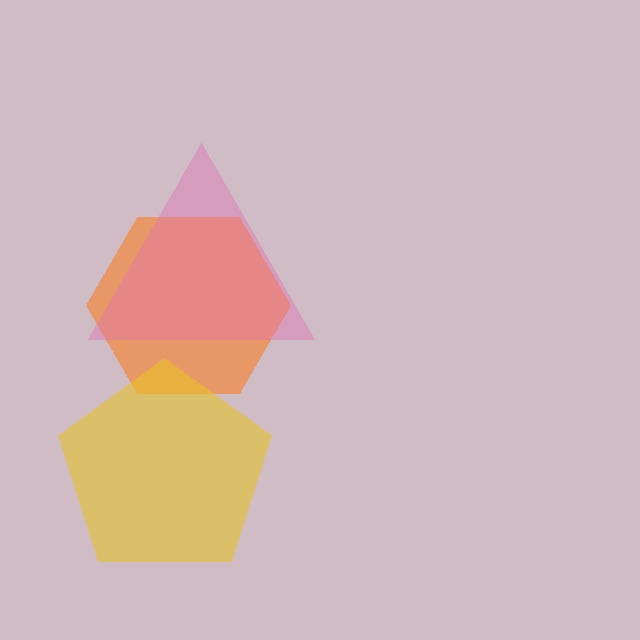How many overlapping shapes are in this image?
There are 3 overlapping shapes in the image.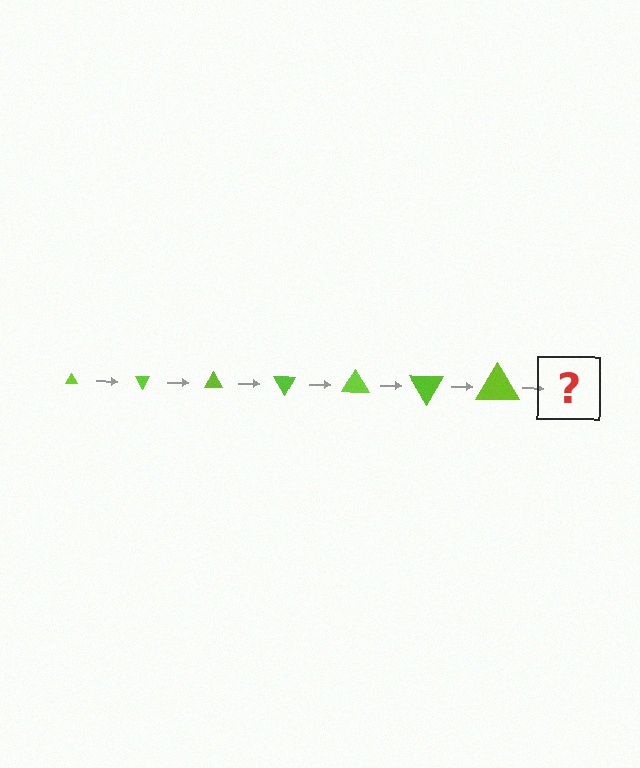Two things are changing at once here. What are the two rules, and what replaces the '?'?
The two rules are that the triangle grows larger each step and it rotates 60 degrees each step. The '?' should be a triangle, larger than the previous one and rotated 420 degrees from the start.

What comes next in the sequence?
The next element should be a triangle, larger than the previous one and rotated 420 degrees from the start.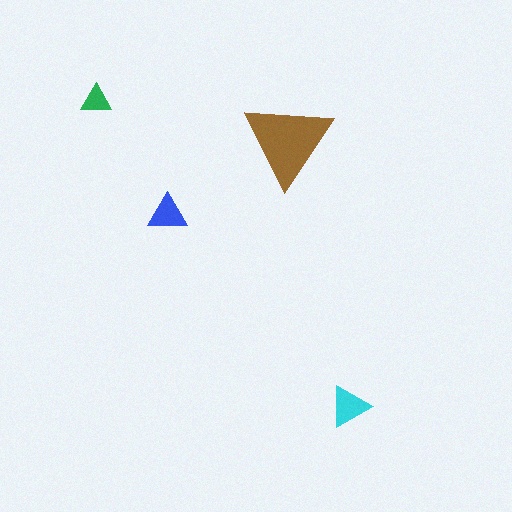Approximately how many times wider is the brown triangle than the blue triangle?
About 2.5 times wider.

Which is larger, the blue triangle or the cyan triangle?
The cyan one.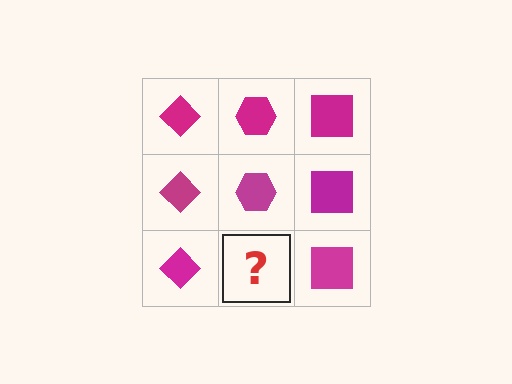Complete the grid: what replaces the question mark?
The question mark should be replaced with a magenta hexagon.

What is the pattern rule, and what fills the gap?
The rule is that each column has a consistent shape. The gap should be filled with a magenta hexagon.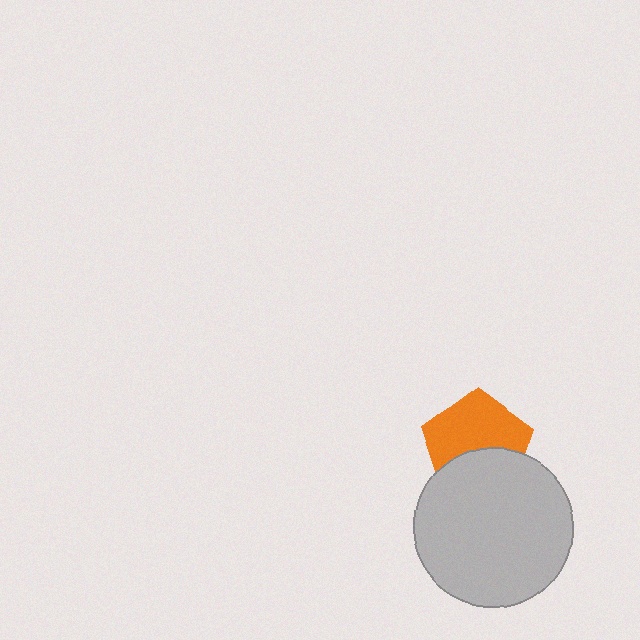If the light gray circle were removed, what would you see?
You would see the complete orange pentagon.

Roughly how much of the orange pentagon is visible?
About half of it is visible (roughly 60%).